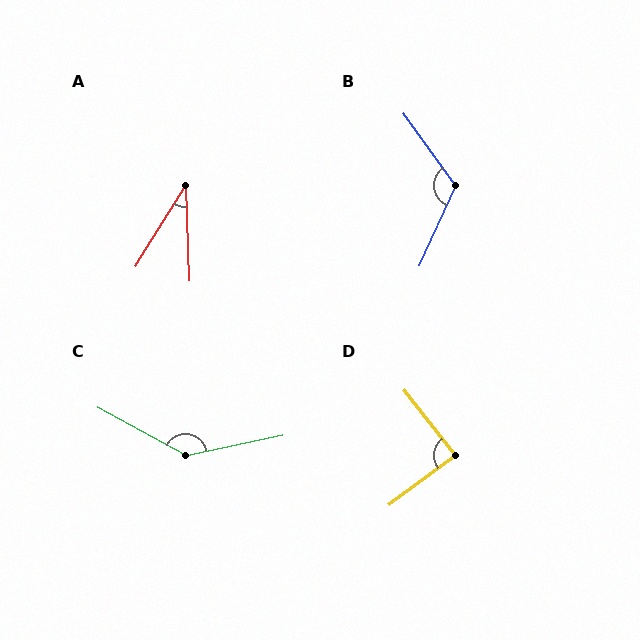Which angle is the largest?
C, at approximately 140 degrees.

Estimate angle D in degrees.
Approximately 89 degrees.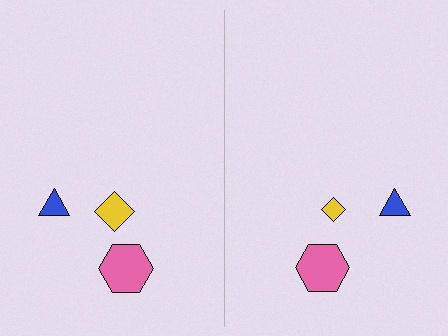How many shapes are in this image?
There are 6 shapes in this image.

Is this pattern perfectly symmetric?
No, the pattern is not perfectly symmetric. The yellow diamond on the right side has a different size than its mirror counterpart.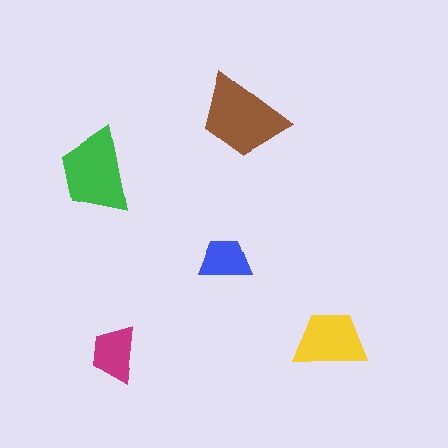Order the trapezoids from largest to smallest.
the brown one, the green one, the yellow one, the magenta one, the blue one.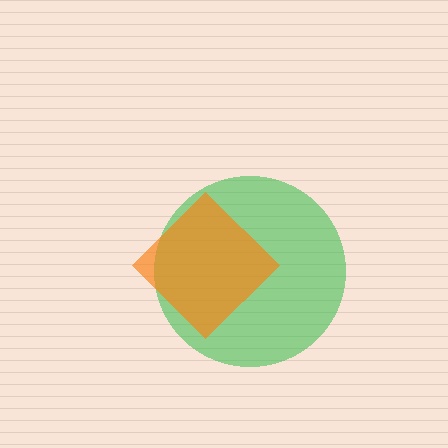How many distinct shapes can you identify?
There are 2 distinct shapes: a green circle, an orange diamond.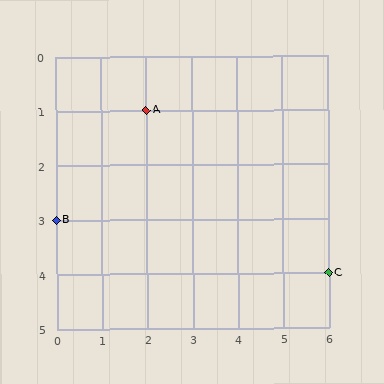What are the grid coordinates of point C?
Point C is at grid coordinates (6, 4).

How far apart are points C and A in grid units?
Points C and A are 4 columns and 3 rows apart (about 5.0 grid units diagonally).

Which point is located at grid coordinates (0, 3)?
Point B is at (0, 3).